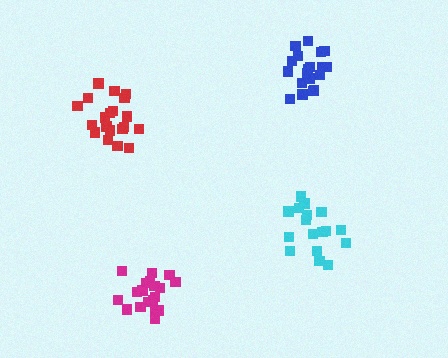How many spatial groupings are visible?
There are 4 spatial groupings.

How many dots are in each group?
Group 1: 17 dots, Group 2: 19 dots, Group 3: 20 dots, Group 4: 20 dots (76 total).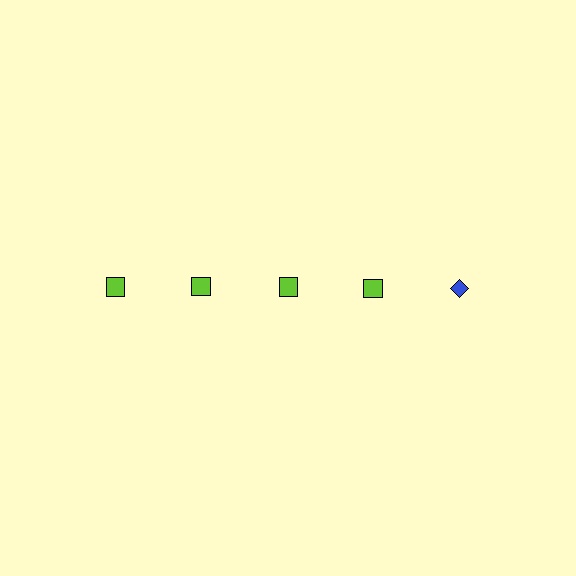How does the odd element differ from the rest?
It differs in both color (blue instead of lime) and shape (diamond instead of square).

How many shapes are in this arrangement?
There are 5 shapes arranged in a grid pattern.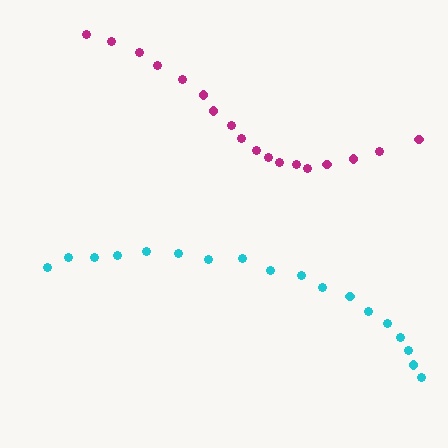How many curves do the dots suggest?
There are 2 distinct paths.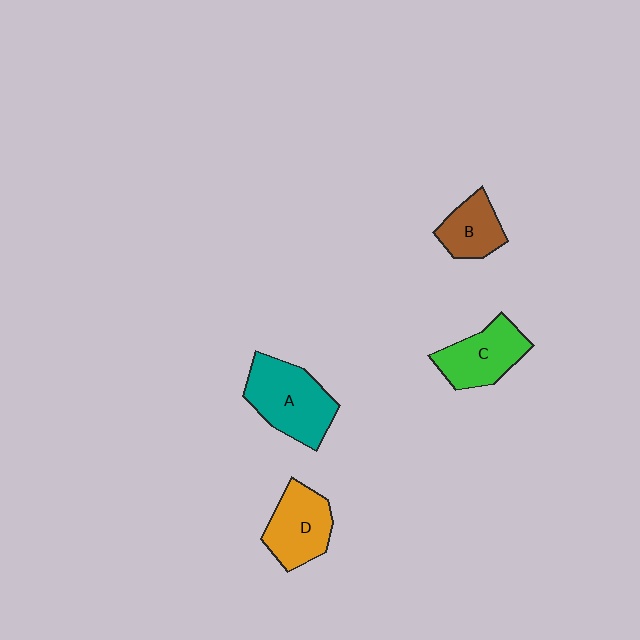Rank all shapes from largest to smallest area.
From largest to smallest: A (teal), D (orange), C (green), B (brown).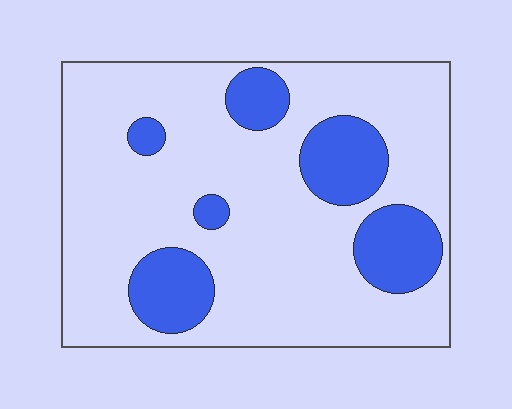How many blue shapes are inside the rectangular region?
6.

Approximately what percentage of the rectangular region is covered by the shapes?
Approximately 20%.